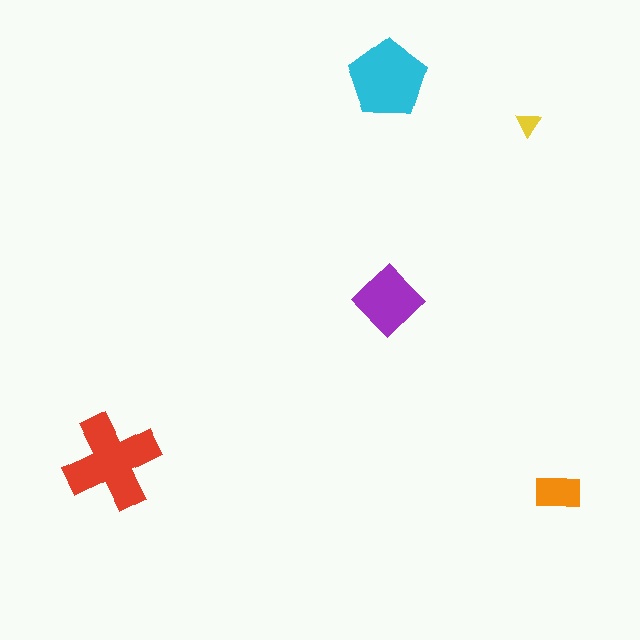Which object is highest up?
The cyan pentagon is topmost.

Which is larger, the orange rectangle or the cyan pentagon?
The cyan pentagon.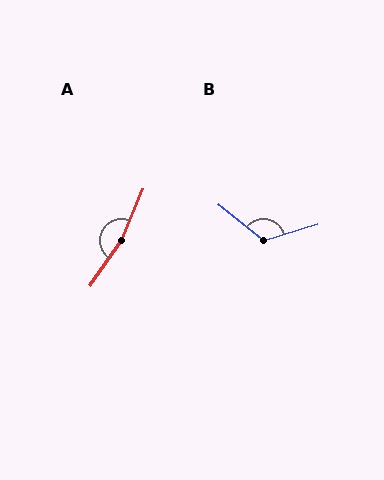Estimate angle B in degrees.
Approximately 125 degrees.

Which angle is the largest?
A, at approximately 167 degrees.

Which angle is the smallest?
B, at approximately 125 degrees.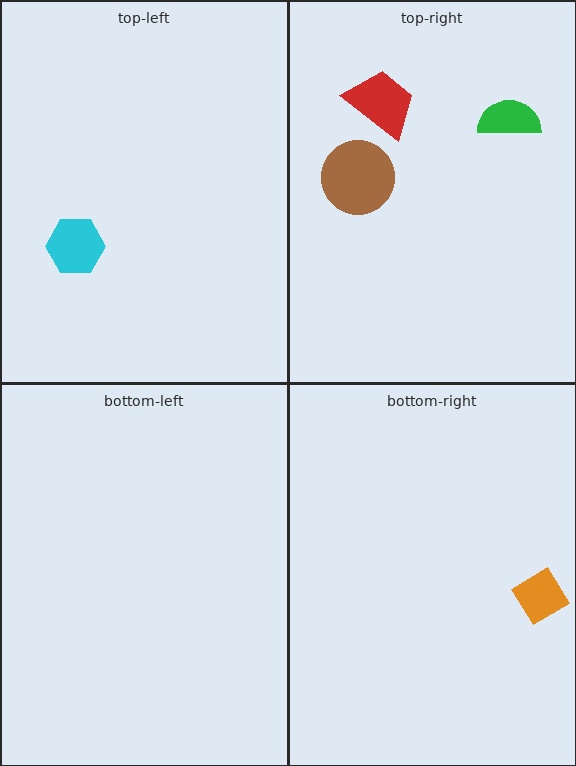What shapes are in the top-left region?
The cyan hexagon.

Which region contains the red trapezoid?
The top-right region.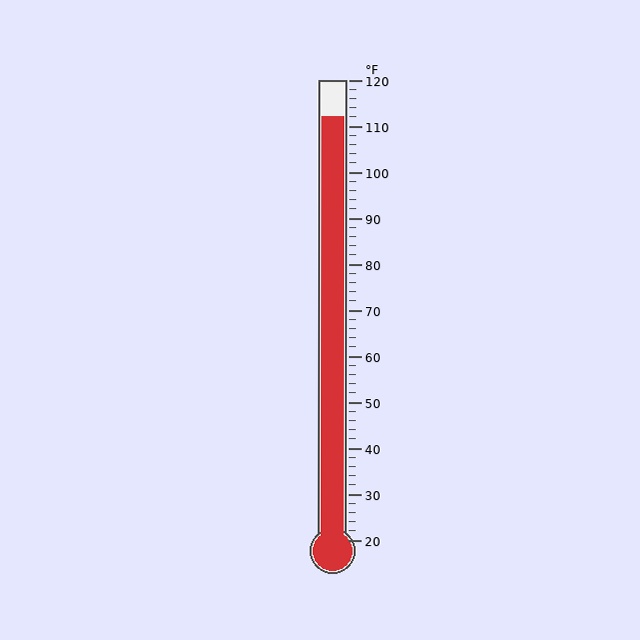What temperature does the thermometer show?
The thermometer shows approximately 112°F.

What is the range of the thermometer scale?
The thermometer scale ranges from 20°F to 120°F.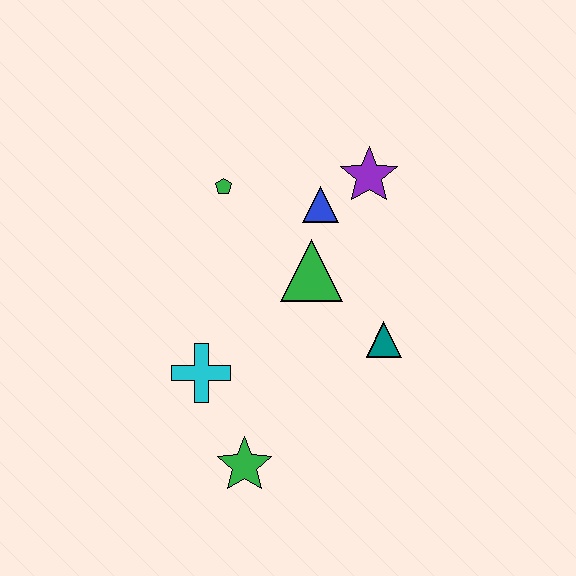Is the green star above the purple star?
No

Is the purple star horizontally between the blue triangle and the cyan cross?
No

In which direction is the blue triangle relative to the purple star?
The blue triangle is to the left of the purple star.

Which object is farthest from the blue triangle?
The green star is farthest from the blue triangle.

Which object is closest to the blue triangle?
The purple star is closest to the blue triangle.